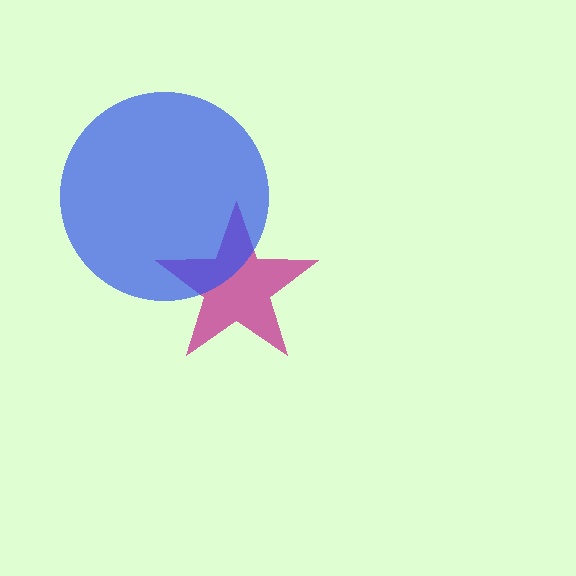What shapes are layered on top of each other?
The layered shapes are: a magenta star, a blue circle.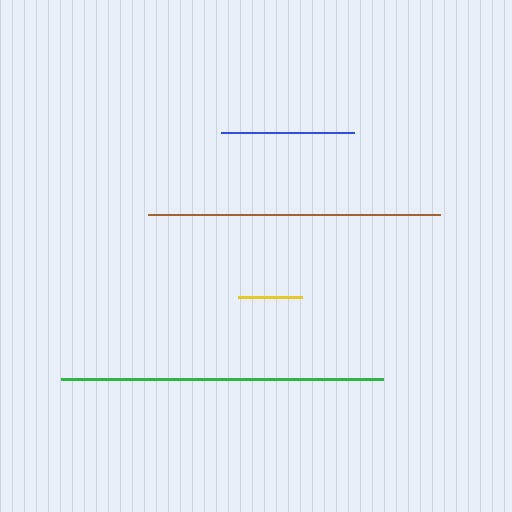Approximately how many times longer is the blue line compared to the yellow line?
The blue line is approximately 2.1 times the length of the yellow line.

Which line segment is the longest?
The green line is the longest at approximately 322 pixels.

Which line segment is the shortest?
The yellow line is the shortest at approximately 63 pixels.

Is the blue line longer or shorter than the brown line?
The brown line is longer than the blue line.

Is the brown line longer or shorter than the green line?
The green line is longer than the brown line.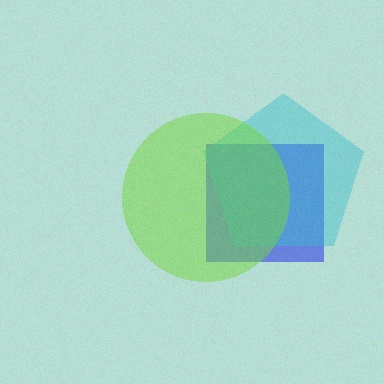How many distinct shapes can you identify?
There are 3 distinct shapes: a blue square, a cyan pentagon, a lime circle.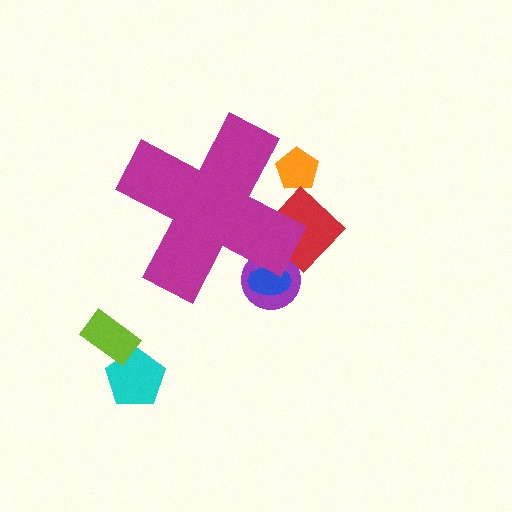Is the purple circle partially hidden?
Yes, the purple circle is partially hidden behind the magenta cross.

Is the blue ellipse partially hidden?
Yes, the blue ellipse is partially hidden behind the magenta cross.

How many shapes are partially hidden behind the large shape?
4 shapes are partially hidden.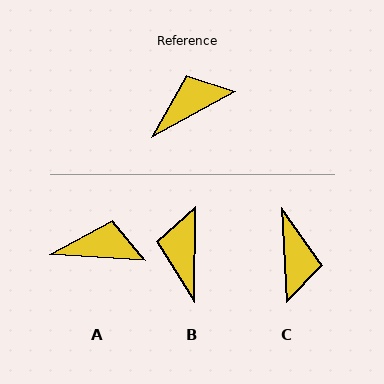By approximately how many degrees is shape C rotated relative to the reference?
Approximately 116 degrees clockwise.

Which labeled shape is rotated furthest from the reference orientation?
C, about 116 degrees away.